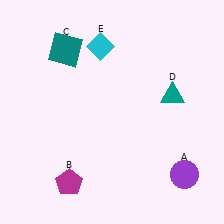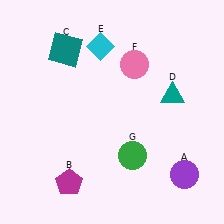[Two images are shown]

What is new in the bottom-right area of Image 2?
A green circle (G) was added in the bottom-right area of Image 2.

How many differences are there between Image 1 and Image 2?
There are 2 differences between the two images.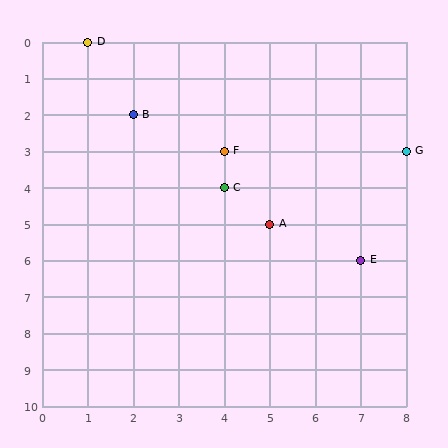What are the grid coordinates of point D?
Point D is at grid coordinates (1, 0).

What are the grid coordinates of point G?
Point G is at grid coordinates (8, 3).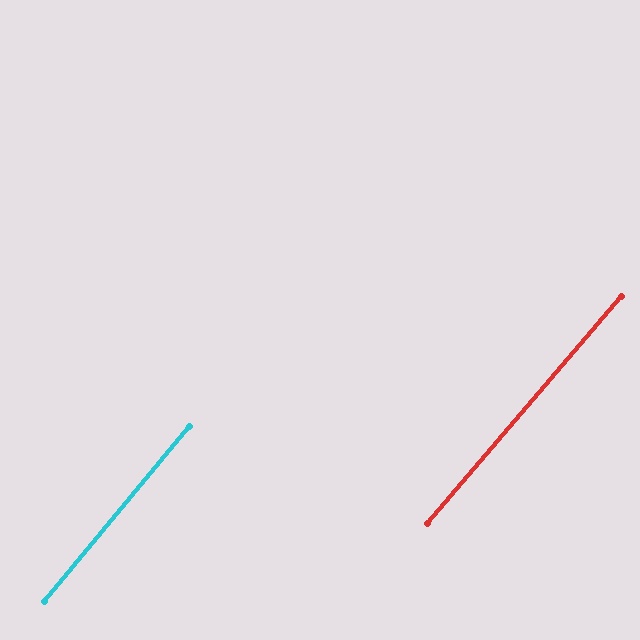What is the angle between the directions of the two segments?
Approximately 1 degree.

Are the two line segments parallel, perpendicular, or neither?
Parallel — their directions differ by only 0.8°.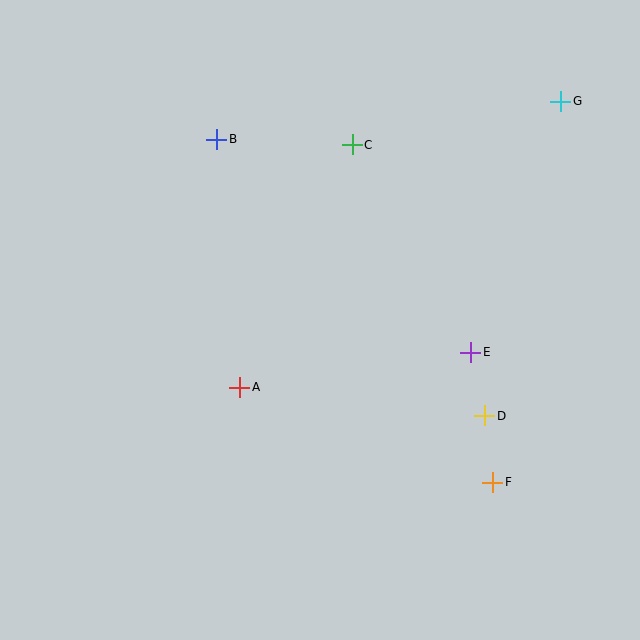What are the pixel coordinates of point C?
Point C is at (352, 145).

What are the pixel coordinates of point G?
Point G is at (561, 101).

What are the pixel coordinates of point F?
Point F is at (493, 482).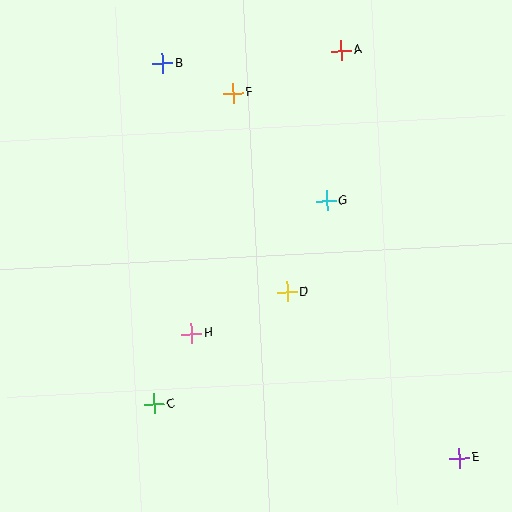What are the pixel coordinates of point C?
Point C is at (154, 404).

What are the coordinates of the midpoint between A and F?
The midpoint between A and F is at (287, 72).